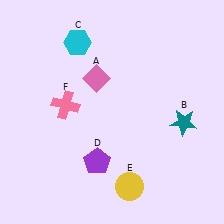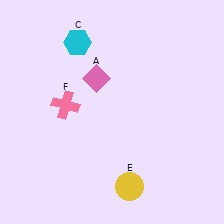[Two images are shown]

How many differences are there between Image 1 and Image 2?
There are 2 differences between the two images.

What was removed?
The teal star (B), the purple pentagon (D) were removed in Image 2.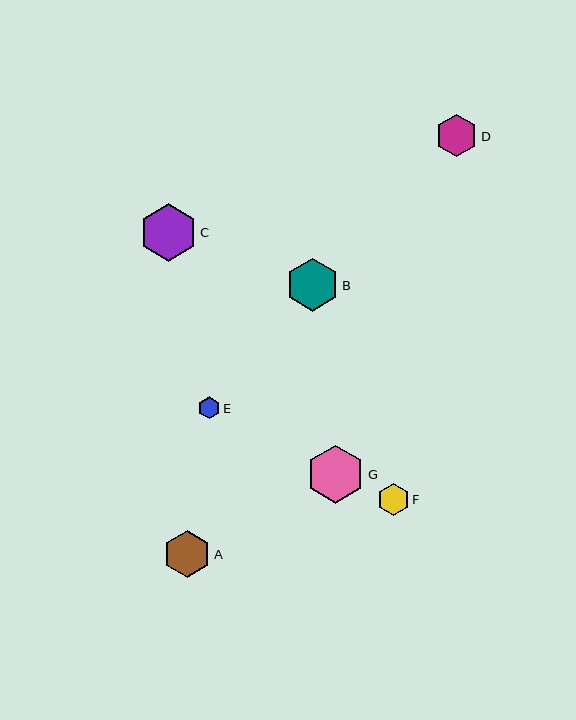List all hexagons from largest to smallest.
From largest to smallest: G, C, B, A, D, F, E.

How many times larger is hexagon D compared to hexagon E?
Hexagon D is approximately 1.9 times the size of hexagon E.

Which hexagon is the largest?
Hexagon G is the largest with a size of approximately 58 pixels.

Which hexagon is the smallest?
Hexagon E is the smallest with a size of approximately 22 pixels.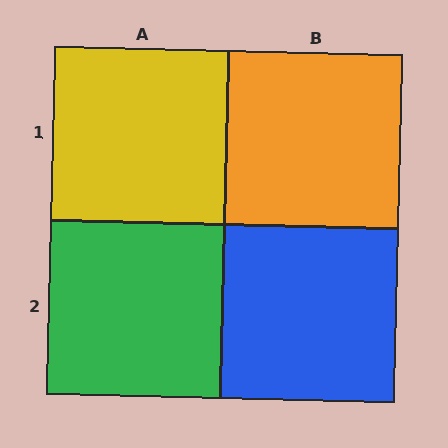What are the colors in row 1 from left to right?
Yellow, orange.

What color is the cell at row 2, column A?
Green.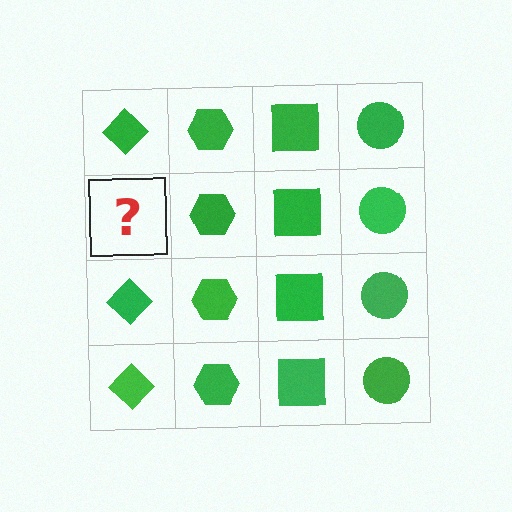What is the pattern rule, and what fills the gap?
The rule is that each column has a consistent shape. The gap should be filled with a green diamond.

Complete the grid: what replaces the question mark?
The question mark should be replaced with a green diamond.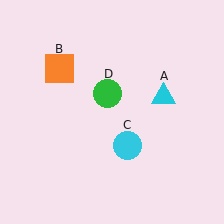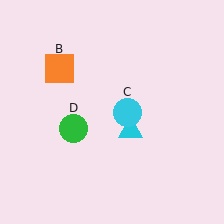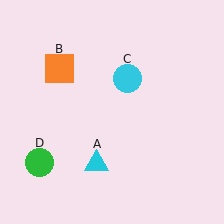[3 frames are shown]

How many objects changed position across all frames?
3 objects changed position: cyan triangle (object A), cyan circle (object C), green circle (object D).